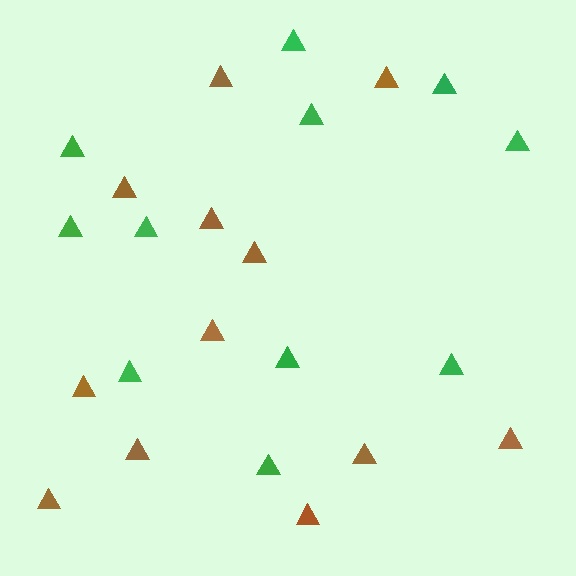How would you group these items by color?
There are 2 groups: one group of green triangles (11) and one group of brown triangles (12).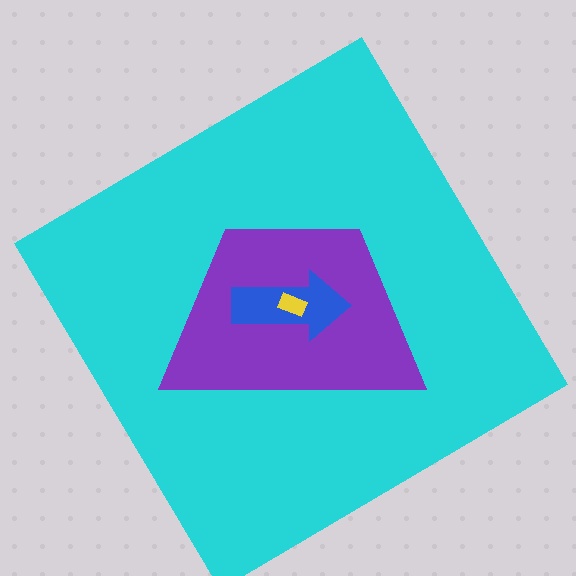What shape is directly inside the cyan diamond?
The purple trapezoid.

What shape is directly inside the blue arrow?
The yellow rectangle.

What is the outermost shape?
The cyan diamond.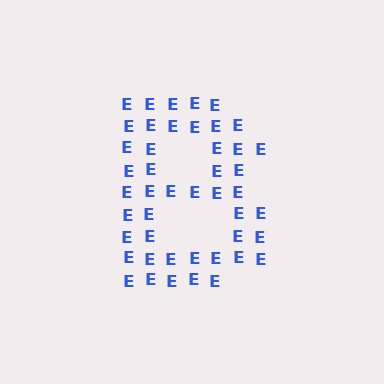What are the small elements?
The small elements are letter E's.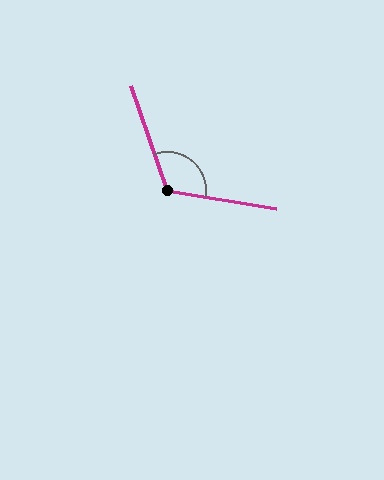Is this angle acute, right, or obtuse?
It is obtuse.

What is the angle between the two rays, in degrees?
Approximately 119 degrees.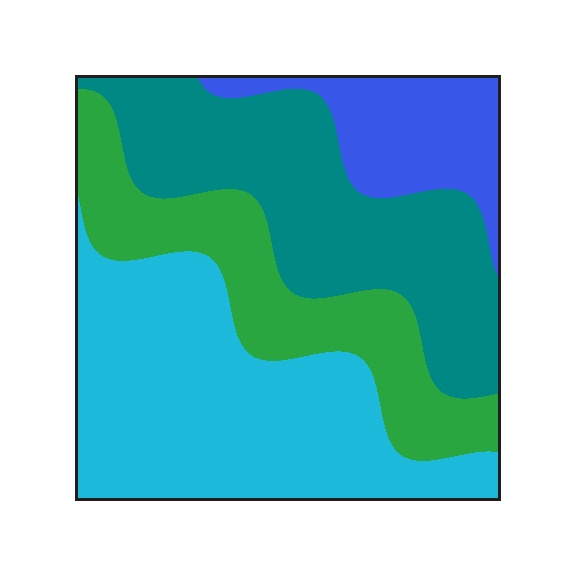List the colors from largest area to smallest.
From largest to smallest: cyan, teal, green, blue.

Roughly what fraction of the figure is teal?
Teal covers roughly 30% of the figure.